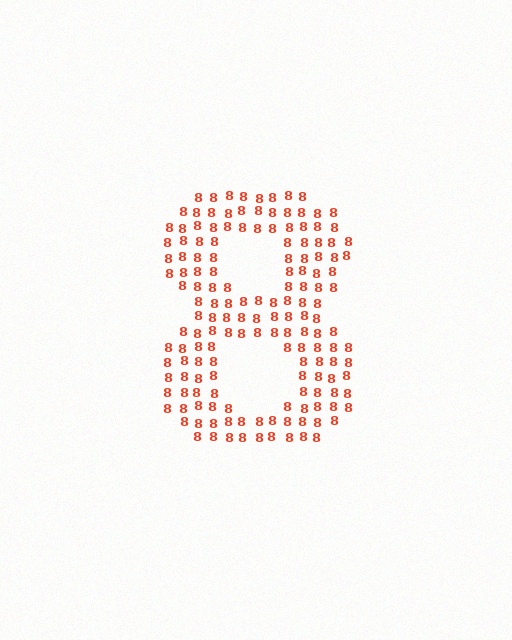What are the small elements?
The small elements are digit 8's.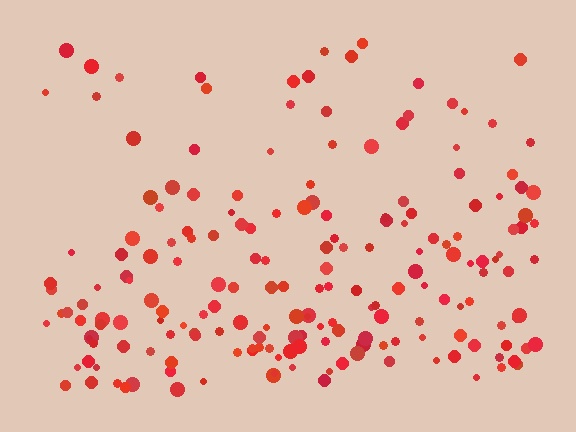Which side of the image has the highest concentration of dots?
The bottom.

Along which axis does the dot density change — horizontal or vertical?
Vertical.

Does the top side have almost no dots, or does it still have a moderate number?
Still a moderate number, just noticeably fewer than the bottom.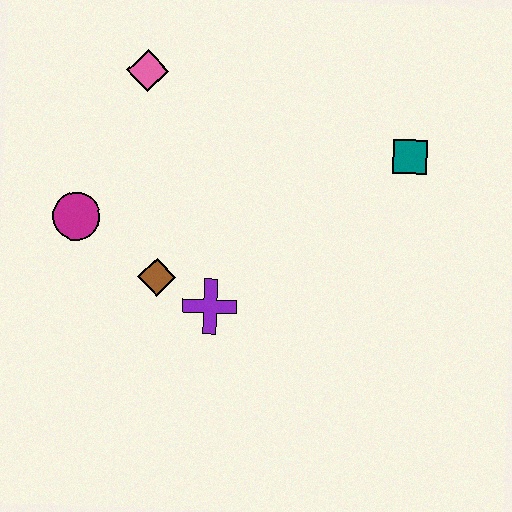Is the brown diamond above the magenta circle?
No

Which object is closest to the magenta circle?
The brown diamond is closest to the magenta circle.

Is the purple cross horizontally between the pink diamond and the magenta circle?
No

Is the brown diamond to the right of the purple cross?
No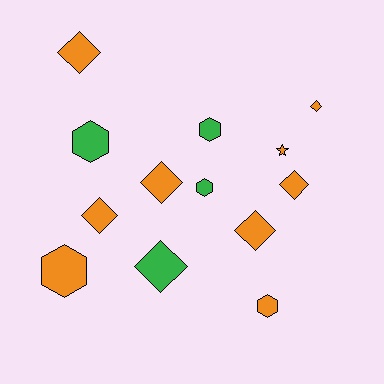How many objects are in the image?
There are 13 objects.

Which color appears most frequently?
Orange, with 9 objects.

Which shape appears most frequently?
Diamond, with 7 objects.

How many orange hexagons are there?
There are 2 orange hexagons.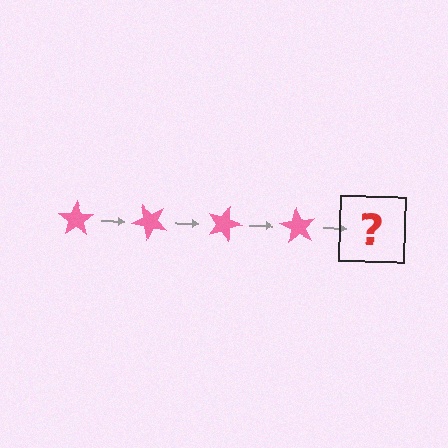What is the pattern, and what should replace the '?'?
The pattern is that the star rotates 45 degrees each step. The '?' should be a pink star rotated 180 degrees.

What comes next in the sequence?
The next element should be a pink star rotated 180 degrees.